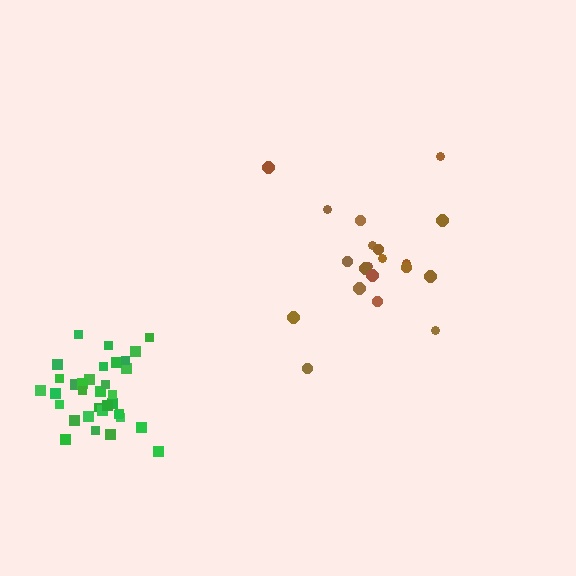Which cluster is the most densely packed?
Green.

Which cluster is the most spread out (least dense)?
Brown.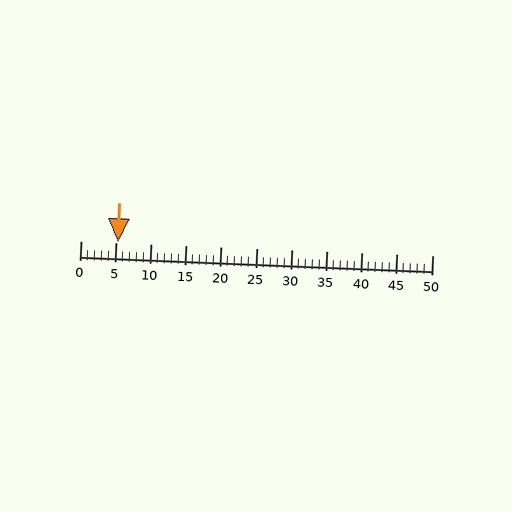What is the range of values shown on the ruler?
The ruler shows values from 0 to 50.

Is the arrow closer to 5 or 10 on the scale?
The arrow is closer to 5.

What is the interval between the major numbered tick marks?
The major tick marks are spaced 5 units apart.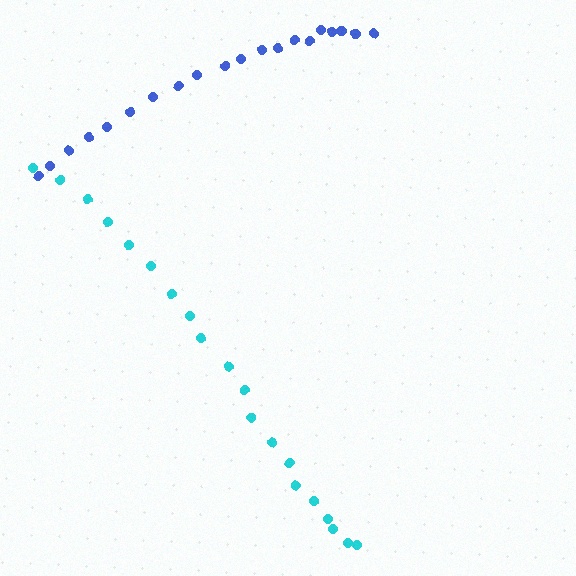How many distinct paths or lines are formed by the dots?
There are 2 distinct paths.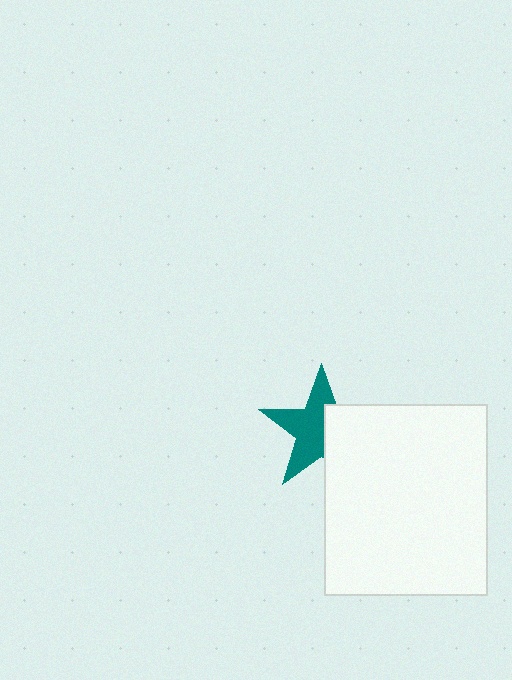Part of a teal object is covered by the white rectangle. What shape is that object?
It is a star.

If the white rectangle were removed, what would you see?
You would see the complete teal star.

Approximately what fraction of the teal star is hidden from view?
Roughly 42% of the teal star is hidden behind the white rectangle.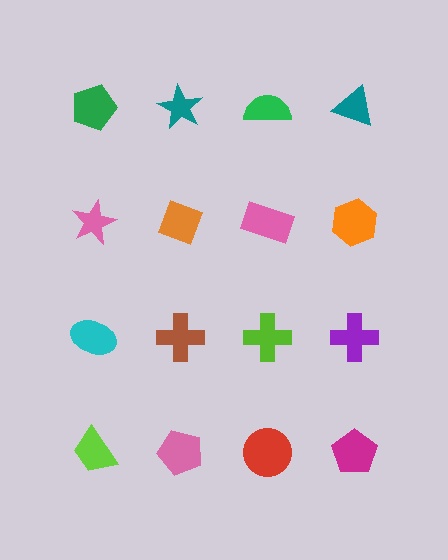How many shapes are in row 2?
4 shapes.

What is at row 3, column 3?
A lime cross.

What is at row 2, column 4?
An orange hexagon.